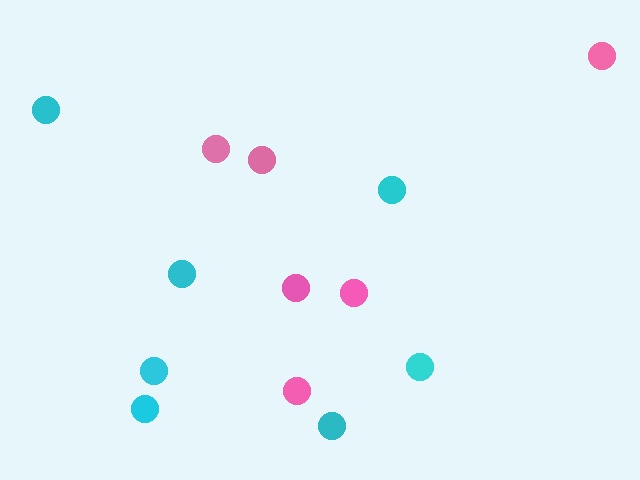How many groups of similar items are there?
There are 2 groups: one group of pink circles (6) and one group of cyan circles (7).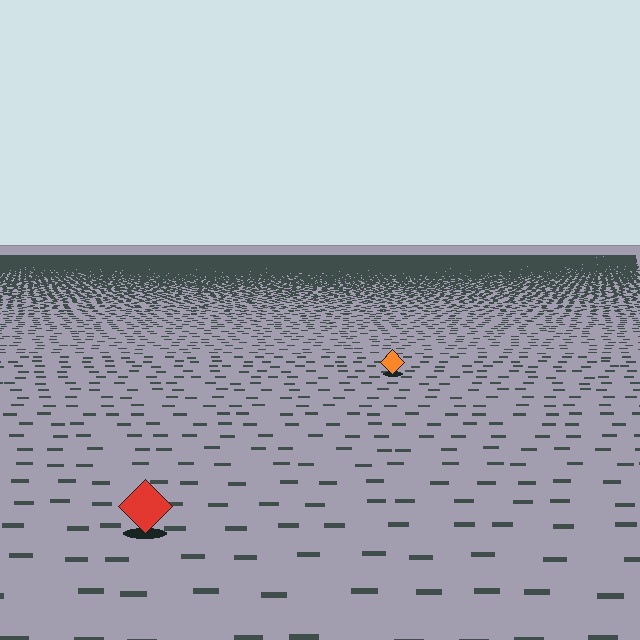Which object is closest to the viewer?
The red diamond is closest. The texture marks near it are larger and more spread out.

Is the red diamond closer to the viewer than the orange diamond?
Yes. The red diamond is closer — you can tell from the texture gradient: the ground texture is coarser near it.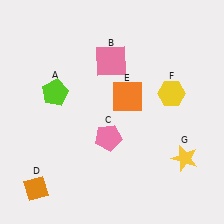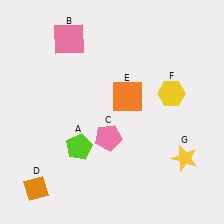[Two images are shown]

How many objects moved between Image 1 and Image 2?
2 objects moved between the two images.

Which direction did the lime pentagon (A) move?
The lime pentagon (A) moved down.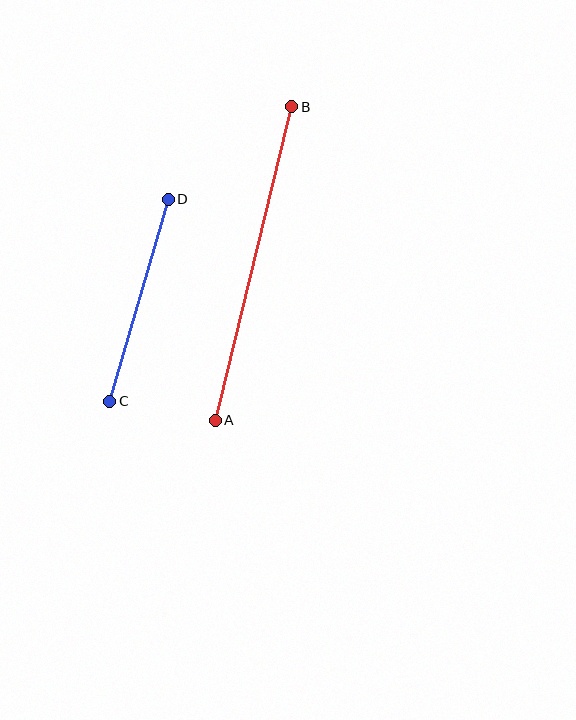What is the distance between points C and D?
The distance is approximately 210 pixels.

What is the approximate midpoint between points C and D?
The midpoint is at approximately (139, 300) pixels.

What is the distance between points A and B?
The distance is approximately 323 pixels.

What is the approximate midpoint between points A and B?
The midpoint is at approximately (254, 263) pixels.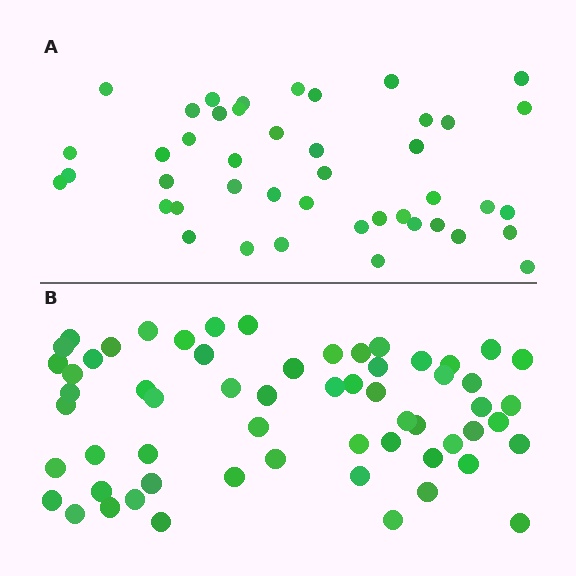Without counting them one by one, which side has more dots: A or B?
Region B (the bottom region) has more dots.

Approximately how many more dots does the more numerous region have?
Region B has approximately 15 more dots than region A.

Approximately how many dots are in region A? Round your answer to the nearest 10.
About 40 dots. (The exact count is 44, which rounds to 40.)